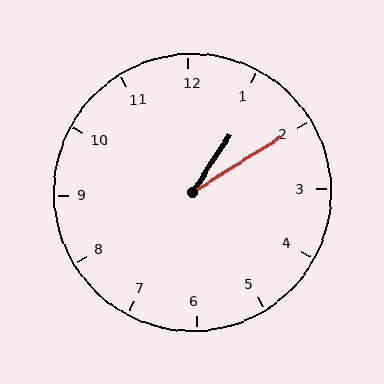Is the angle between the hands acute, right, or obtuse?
It is acute.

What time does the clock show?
1:10.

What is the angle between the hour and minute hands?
Approximately 25 degrees.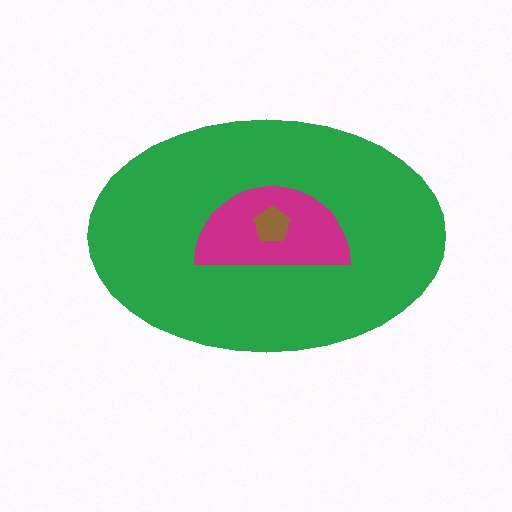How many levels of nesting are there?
3.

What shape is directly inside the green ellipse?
The magenta semicircle.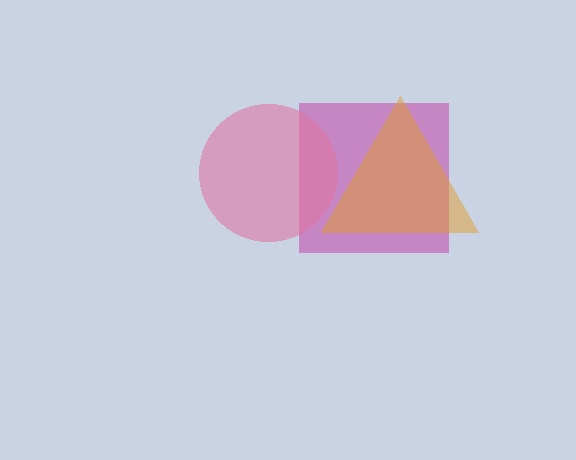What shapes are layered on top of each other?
The layered shapes are: a magenta square, an orange triangle, a pink circle.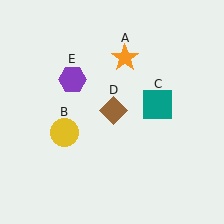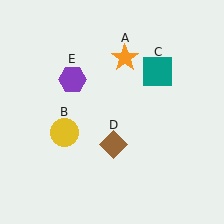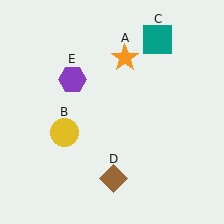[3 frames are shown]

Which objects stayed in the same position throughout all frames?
Orange star (object A) and yellow circle (object B) and purple hexagon (object E) remained stationary.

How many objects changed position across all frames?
2 objects changed position: teal square (object C), brown diamond (object D).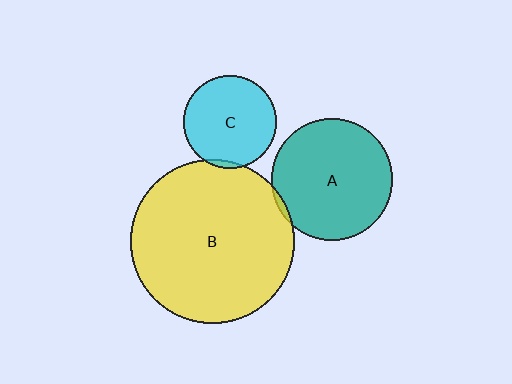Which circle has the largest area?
Circle B (yellow).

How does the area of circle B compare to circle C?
Approximately 3.1 times.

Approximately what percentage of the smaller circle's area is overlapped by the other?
Approximately 5%.